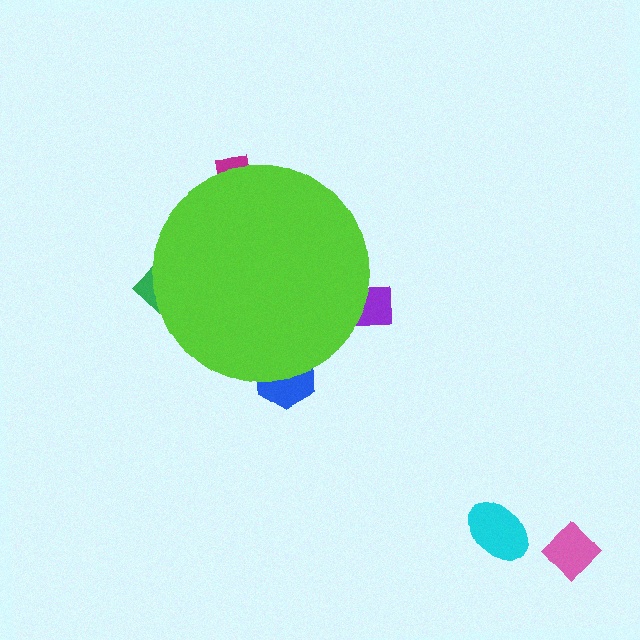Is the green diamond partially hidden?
Yes, the green diamond is partially hidden behind the lime circle.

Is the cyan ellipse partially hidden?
No, the cyan ellipse is fully visible.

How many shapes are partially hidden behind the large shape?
4 shapes are partially hidden.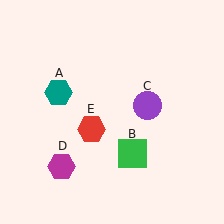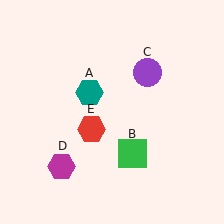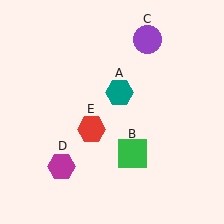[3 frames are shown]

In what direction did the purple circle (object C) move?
The purple circle (object C) moved up.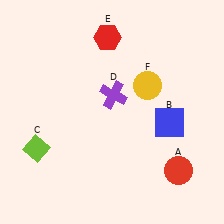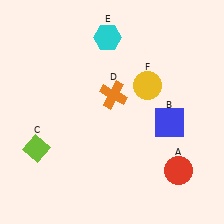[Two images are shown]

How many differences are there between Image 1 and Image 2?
There are 2 differences between the two images.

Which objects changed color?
D changed from purple to orange. E changed from red to cyan.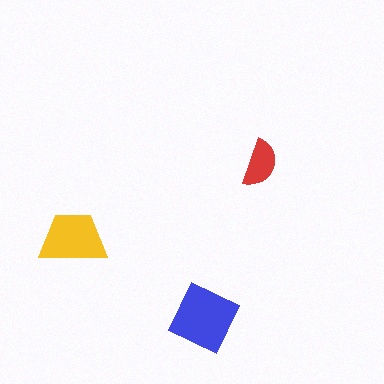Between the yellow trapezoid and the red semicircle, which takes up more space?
The yellow trapezoid.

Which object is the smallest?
The red semicircle.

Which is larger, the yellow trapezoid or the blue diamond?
The blue diamond.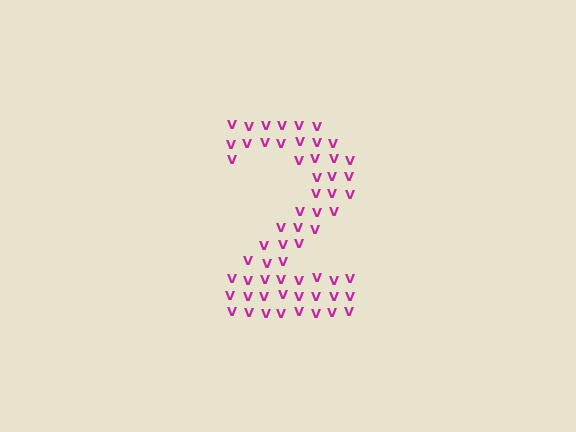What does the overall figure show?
The overall figure shows the digit 2.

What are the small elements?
The small elements are letter V's.